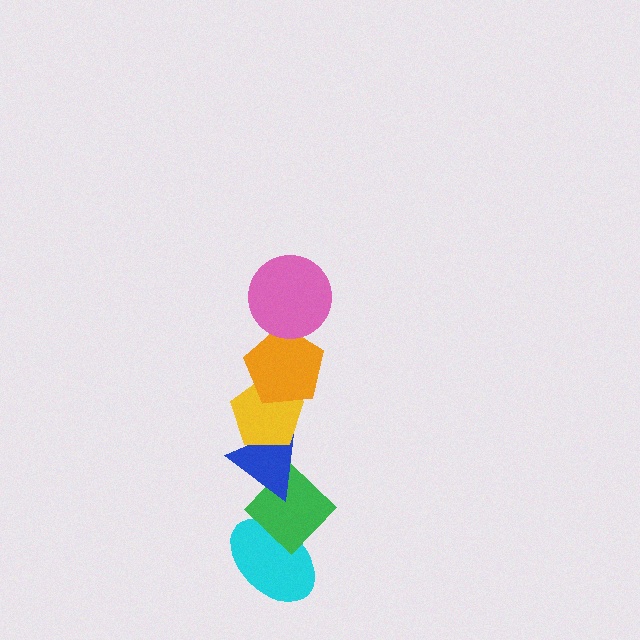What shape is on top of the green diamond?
The blue triangle is on top of the green diamond.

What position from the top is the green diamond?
The green diamond is 5th from the top.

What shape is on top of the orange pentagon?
The pink circle is on top of the orange pentagon.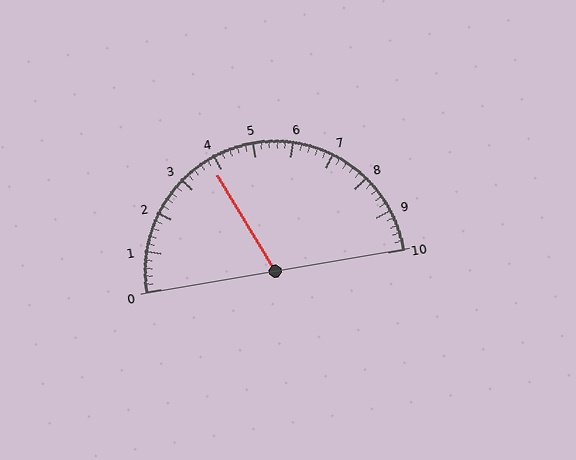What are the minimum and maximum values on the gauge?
The gauge ranges from 0 to 10.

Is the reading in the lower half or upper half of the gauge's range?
The reading is in the lower half of the range (0 to 10).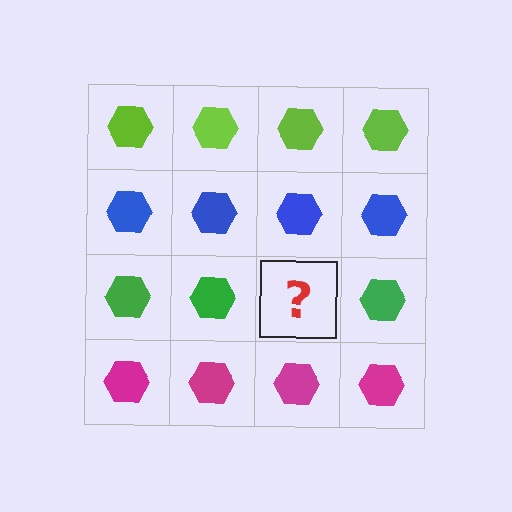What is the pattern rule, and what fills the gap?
The rule is that each row has a consistent color. The gap should be filled with a green hexagon.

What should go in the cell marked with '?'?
The missing cell should contain a green hexagon.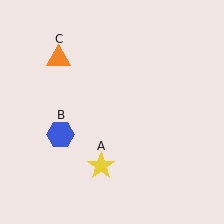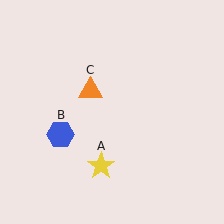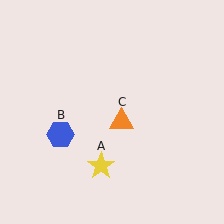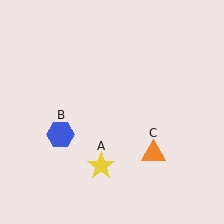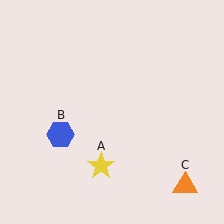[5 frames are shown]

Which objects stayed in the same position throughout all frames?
Yellow star (object A) and blue hexagon (object B) remained stationary.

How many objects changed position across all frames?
1 object changed position: orange triangle (object C).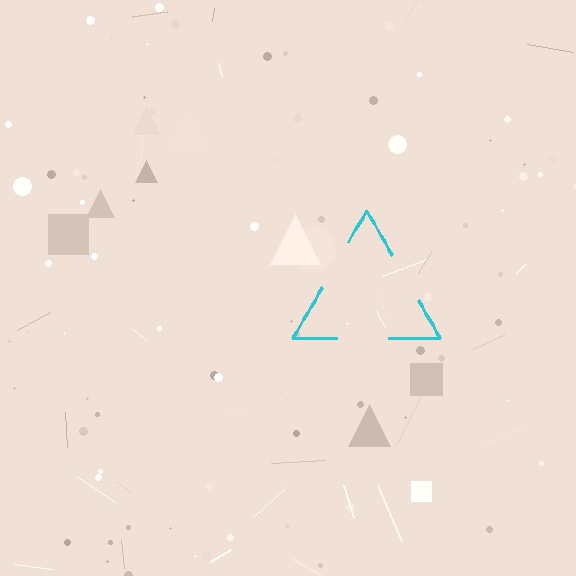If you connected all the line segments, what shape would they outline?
They would outline a triangle.